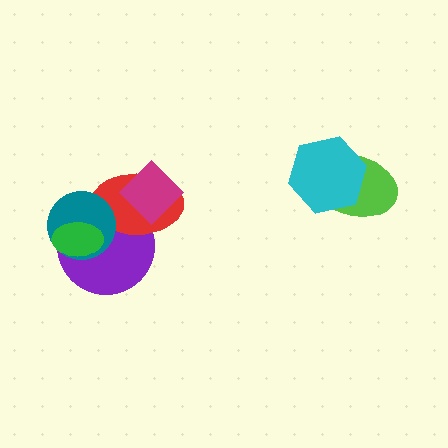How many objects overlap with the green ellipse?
2 objects overlap with the green ellipse.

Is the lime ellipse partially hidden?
Yes, it is partially covered by another shape.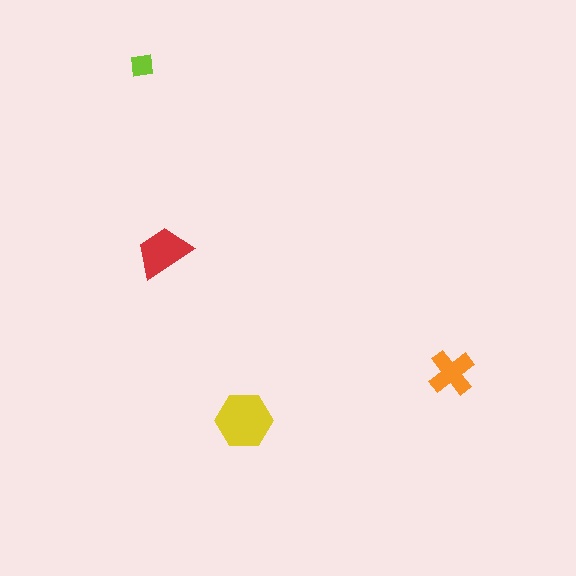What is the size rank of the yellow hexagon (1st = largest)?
1st.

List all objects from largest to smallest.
The yellow hexagon, the red trapezoid, the orange cross, the lime square.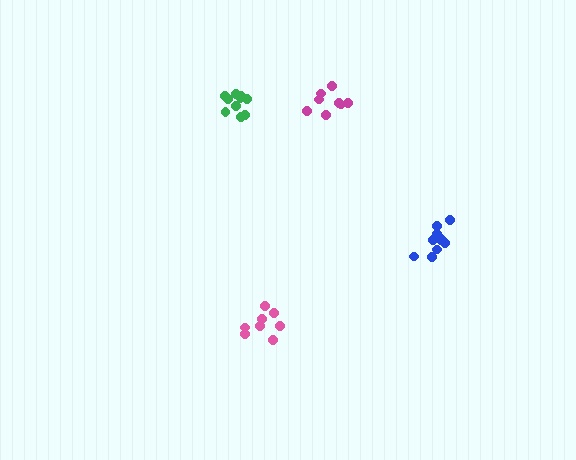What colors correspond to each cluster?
The clusters are colored: green, blue, pink, magenta.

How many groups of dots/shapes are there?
There are 4 groups.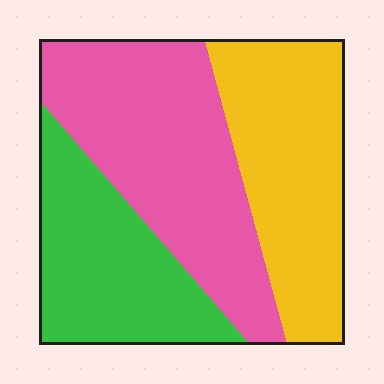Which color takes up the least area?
Green, at roughly 30%.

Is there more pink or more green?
Pink.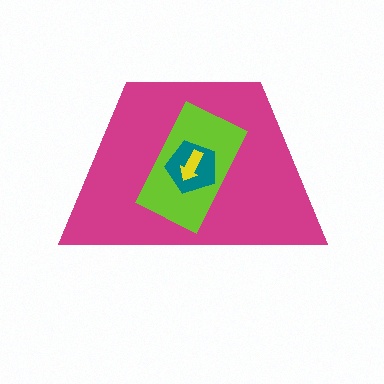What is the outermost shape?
The magenta trapezoid.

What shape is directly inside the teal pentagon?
The yellow arrow.